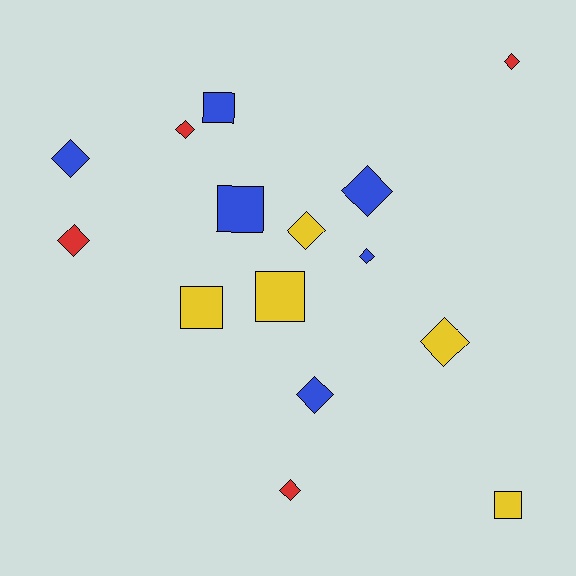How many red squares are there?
There are no red squares.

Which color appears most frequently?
Blue, with 6 objects.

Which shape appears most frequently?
Diamond, with 10 objects.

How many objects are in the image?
There are 15 objects.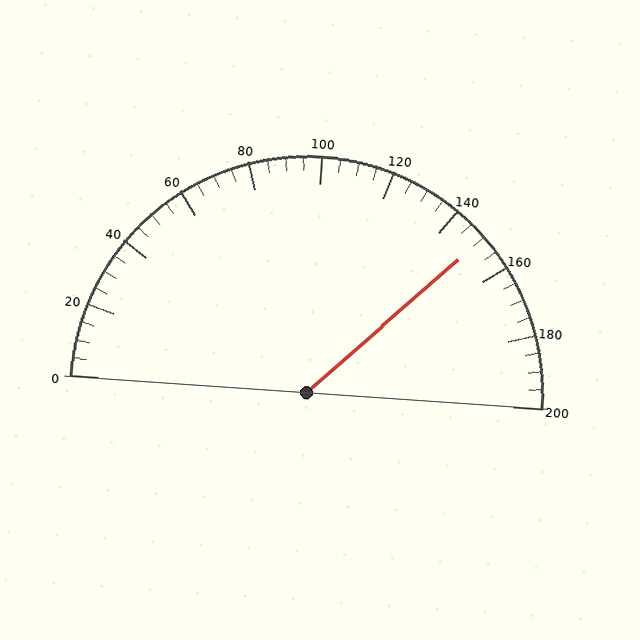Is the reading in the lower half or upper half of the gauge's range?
The reading is in the upper half of the range (0 to 200).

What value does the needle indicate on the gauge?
The needle indicates approximately 150.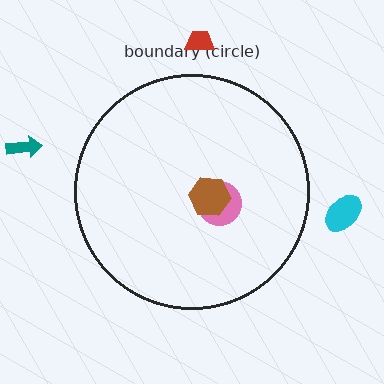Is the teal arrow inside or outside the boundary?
Outside.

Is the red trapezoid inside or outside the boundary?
Outside.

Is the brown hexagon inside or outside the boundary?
Inside.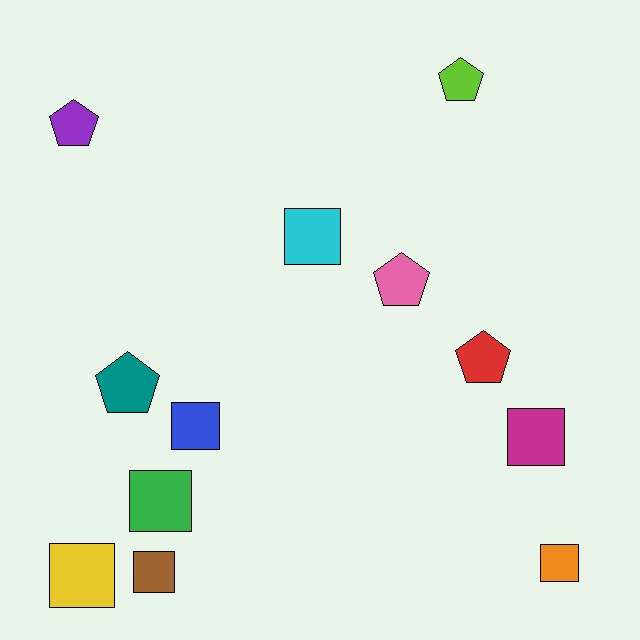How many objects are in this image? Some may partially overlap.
There are 12 objects.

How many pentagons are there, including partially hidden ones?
There are 5 pentagons.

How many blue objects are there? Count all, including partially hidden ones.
There is 1 blue object.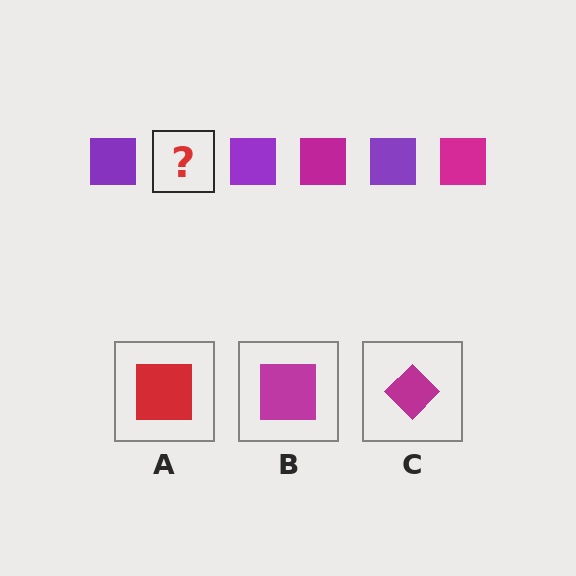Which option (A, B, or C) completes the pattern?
B.